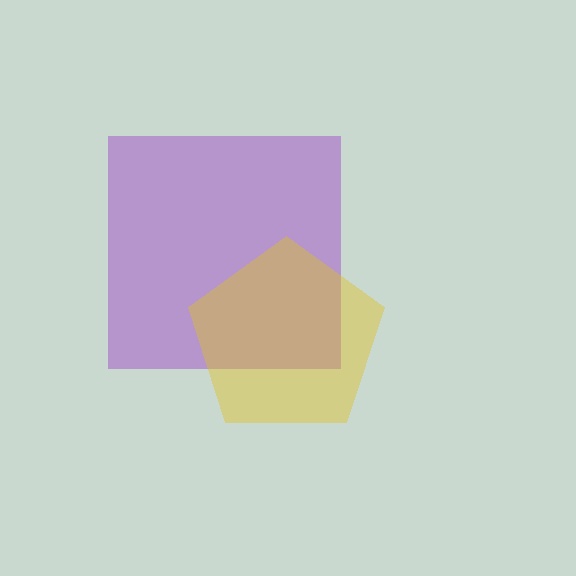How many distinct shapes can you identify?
There are 2 distinct shapes: a purple square, a yellow pentagon.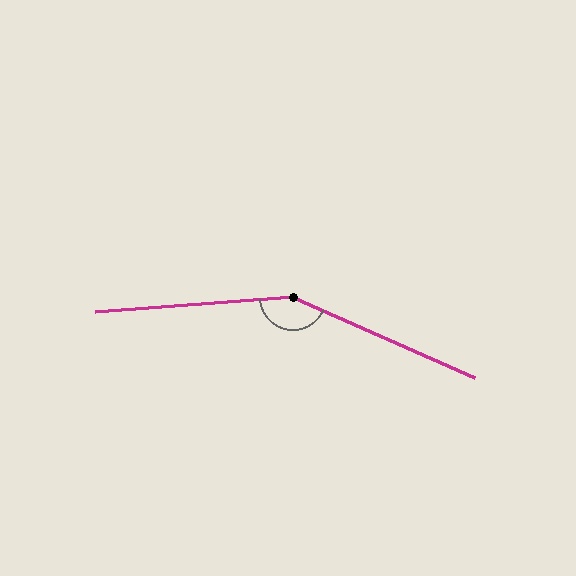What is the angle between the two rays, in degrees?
Approximately 152 degrees.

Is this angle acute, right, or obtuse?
It is obtuse.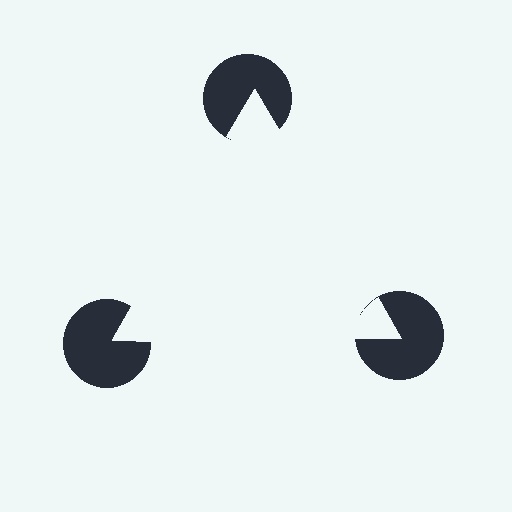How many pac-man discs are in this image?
There are 3 — one at each vertex of the illusory triangle.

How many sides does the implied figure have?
3 sides.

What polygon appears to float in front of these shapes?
An illusory triangle — its edges are inferred from the aligned wedge cuts in the pac-man discs, not physically drawn.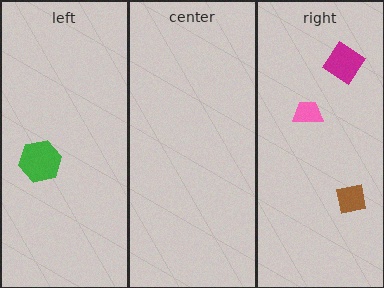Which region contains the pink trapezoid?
The right region.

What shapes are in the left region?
The green hexagon.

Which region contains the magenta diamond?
The right region.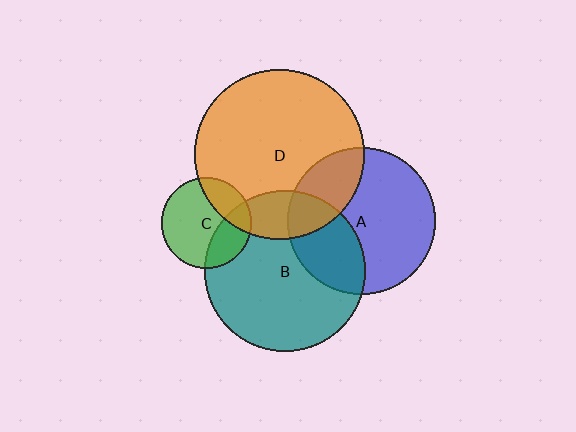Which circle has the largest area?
Circle D (orange).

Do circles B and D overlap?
Yes.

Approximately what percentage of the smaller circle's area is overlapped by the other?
Approximately 20%.